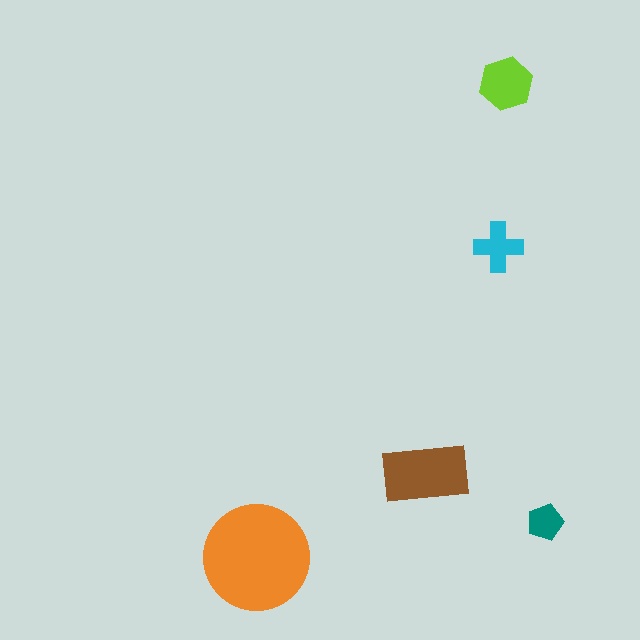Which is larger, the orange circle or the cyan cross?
The orange circle.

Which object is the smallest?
The teal pentagon.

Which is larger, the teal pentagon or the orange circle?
The orange circle.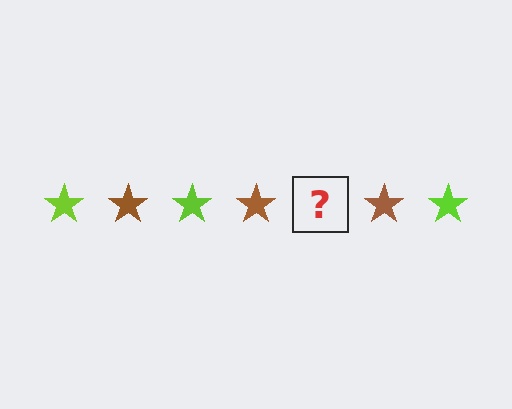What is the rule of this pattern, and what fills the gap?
The rule is that the pattern cycles through lime, brown stars. The gap should be filled with a lime star.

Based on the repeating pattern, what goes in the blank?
The blank should be a lime star.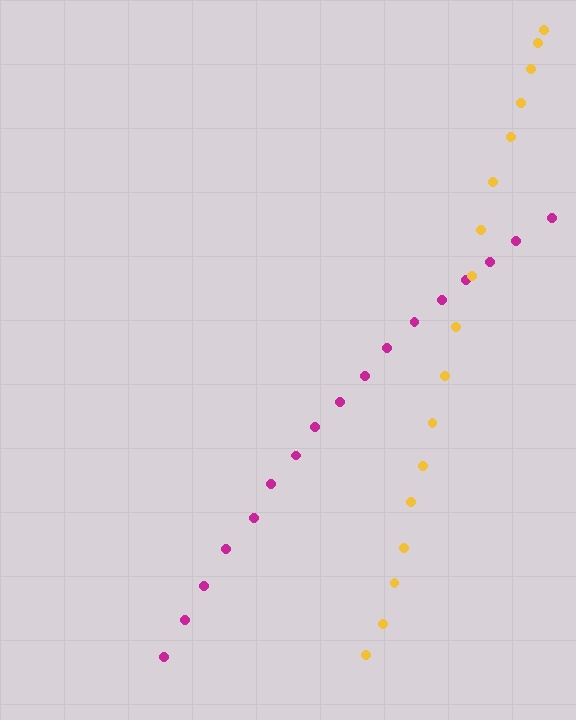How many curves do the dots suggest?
There are 2 distinct paths.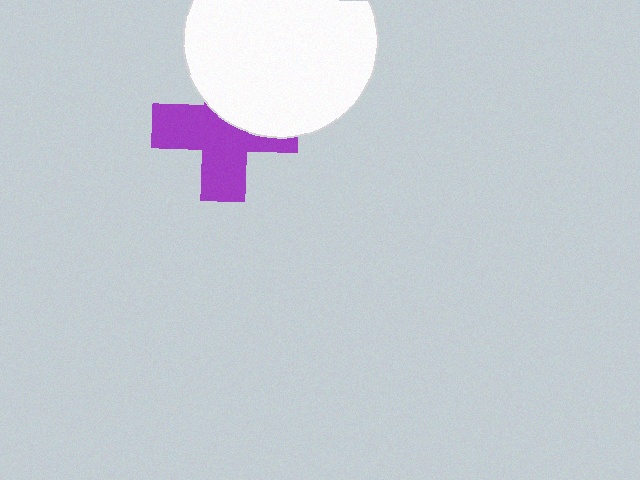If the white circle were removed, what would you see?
You would see the complete purple cross.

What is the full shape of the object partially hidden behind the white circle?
The partially hidden object is a purple cross.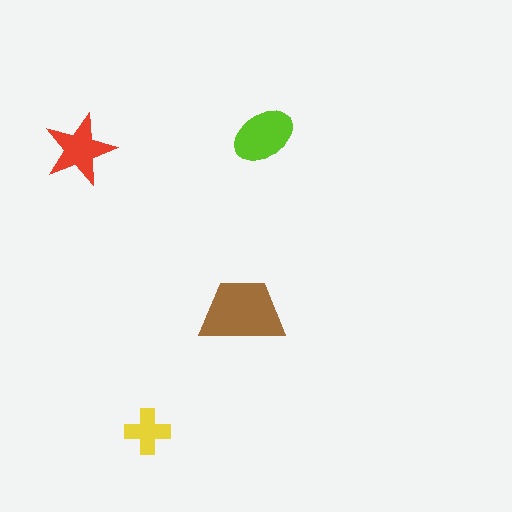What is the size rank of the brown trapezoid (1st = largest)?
1st.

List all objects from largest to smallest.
The brown trapezoid, the lime ellipse, the red star, the yellow cross.